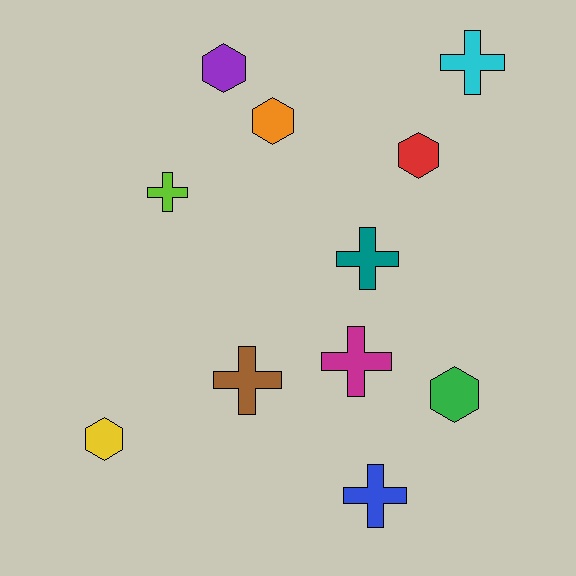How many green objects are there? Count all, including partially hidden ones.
There is 1 green object.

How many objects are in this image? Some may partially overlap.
There are 11 objects.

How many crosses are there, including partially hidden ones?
There are 6 crosses.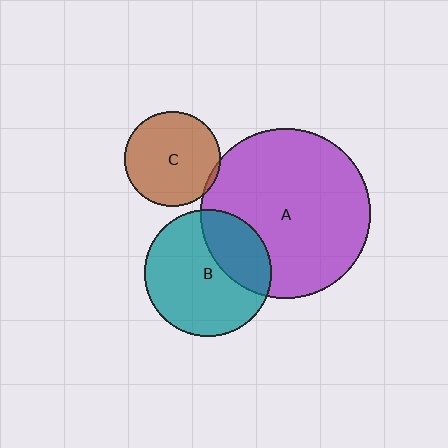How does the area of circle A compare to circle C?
Approximately 3.2 times.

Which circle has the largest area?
Circle A (purple).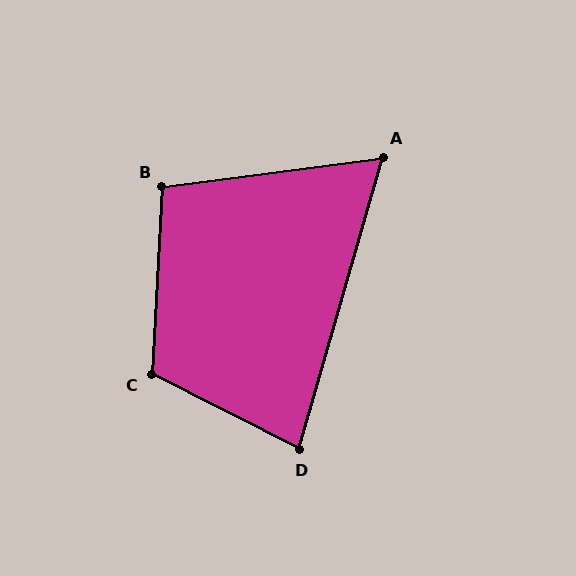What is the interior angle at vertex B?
Approximately 101 degrees (obtuse).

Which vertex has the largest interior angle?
C, at approximately 114 degrees.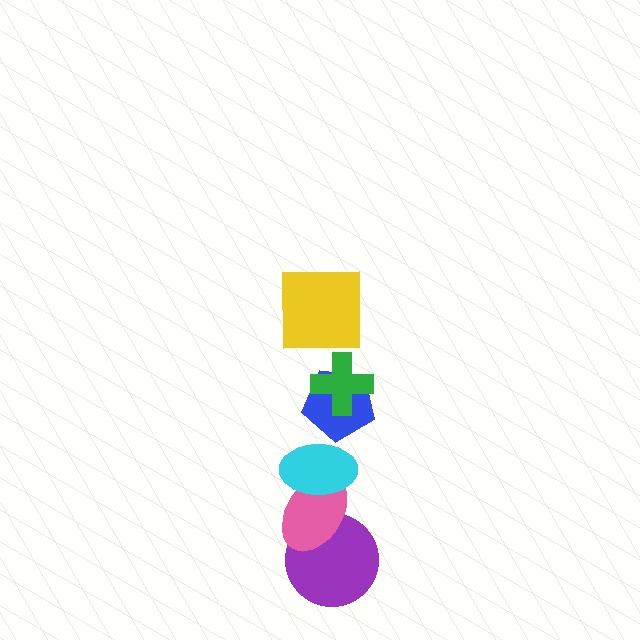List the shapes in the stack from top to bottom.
From top to bottom: the yellow square, the green cross, the blue pentagon, the cyan ellipse, the pink ellipse, the purple circle.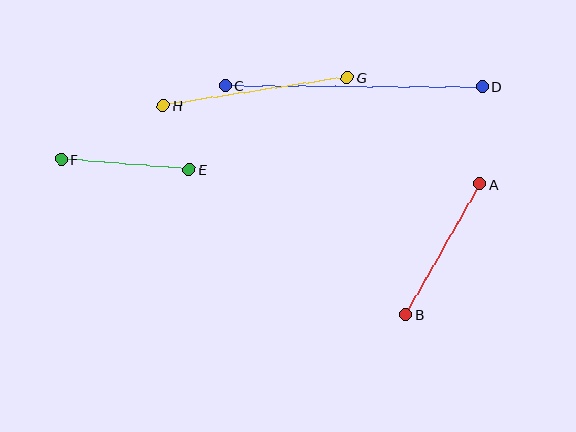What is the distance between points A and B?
The distance is approximately 150 pixels.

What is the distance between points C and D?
The distance is approximately 257 pixels.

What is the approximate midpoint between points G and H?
The midpoint is at approximately (255, 92) pixels.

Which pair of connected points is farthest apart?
Points C and D are farthest apart.